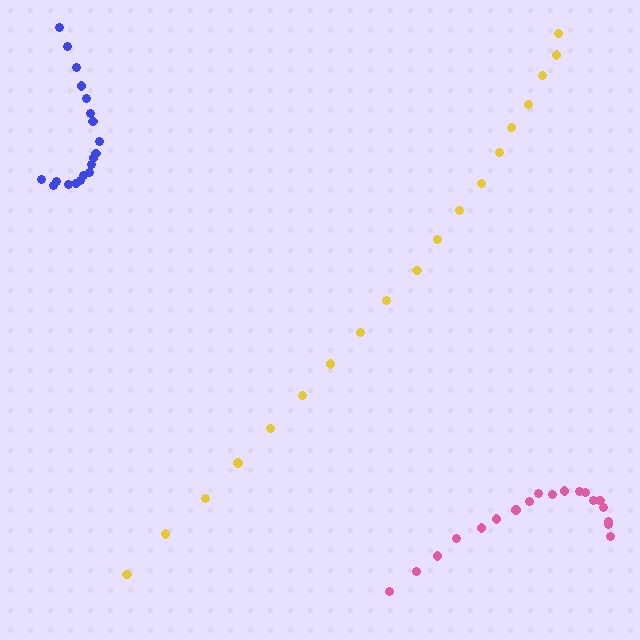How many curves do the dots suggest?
There are 3 distinct paths.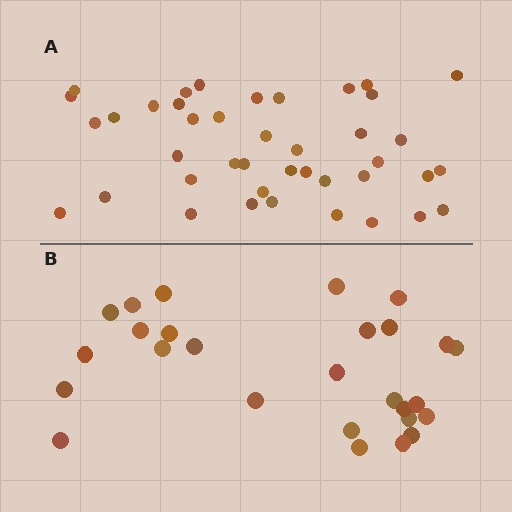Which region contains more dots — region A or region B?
Region A (the top region) has more dots.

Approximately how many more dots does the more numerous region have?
Region A has approximately 15 more dots than region B.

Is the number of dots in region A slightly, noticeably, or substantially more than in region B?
Region A has substantially more. The ratio is roughly 1.5 to 1.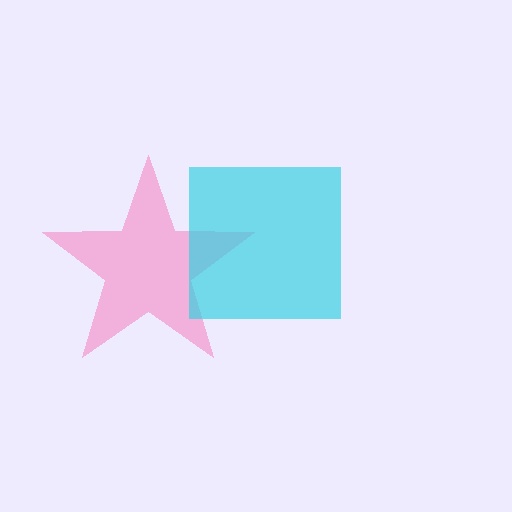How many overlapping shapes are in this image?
There are 2 overlapping shapes in the image.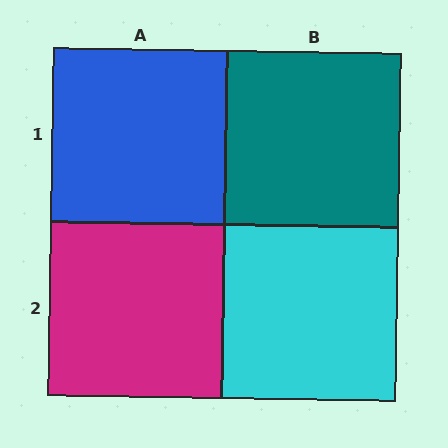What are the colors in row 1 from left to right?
Blue, teal.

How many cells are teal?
1 cell is teal.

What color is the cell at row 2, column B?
Cyan.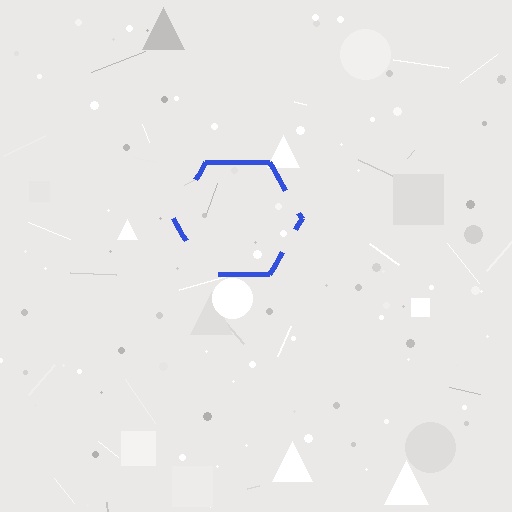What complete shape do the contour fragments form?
The contour fragments form a hexagon.